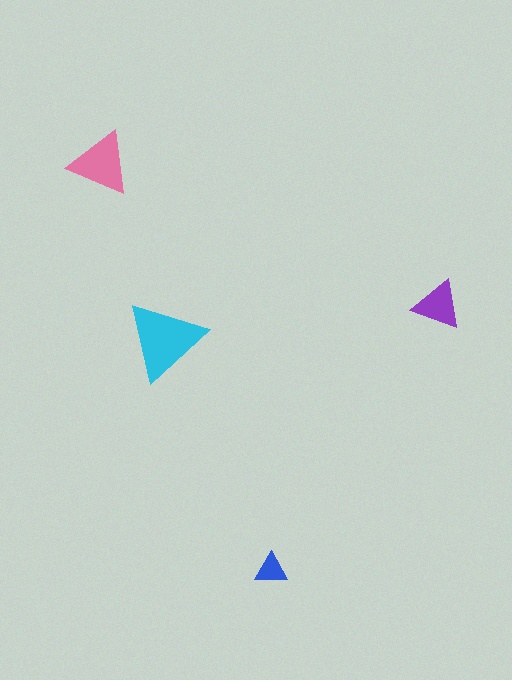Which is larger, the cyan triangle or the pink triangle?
The cyan one.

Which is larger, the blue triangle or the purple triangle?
The purple one.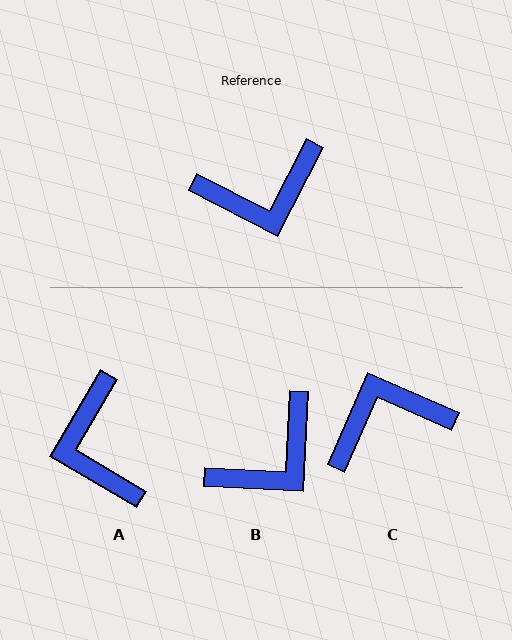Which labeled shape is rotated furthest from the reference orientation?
C, about 176 degrees away.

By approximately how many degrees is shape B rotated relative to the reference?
Approximately 25 degrees counter-clockwise.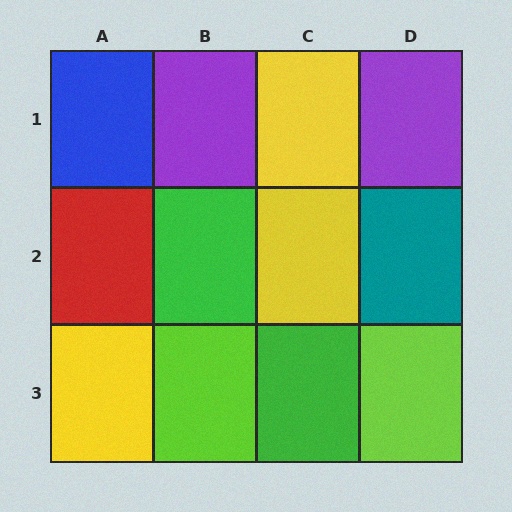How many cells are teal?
1 cell is teal.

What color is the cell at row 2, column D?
Teal.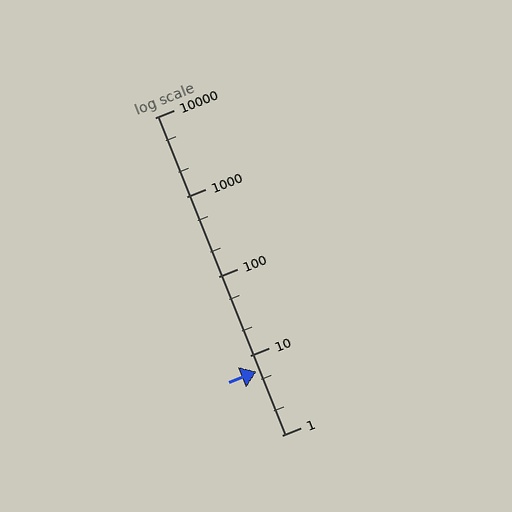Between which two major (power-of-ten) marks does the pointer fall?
The pointer is between 1 and 10.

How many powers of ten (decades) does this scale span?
The scale spans 4 decades, from 1 to 10000.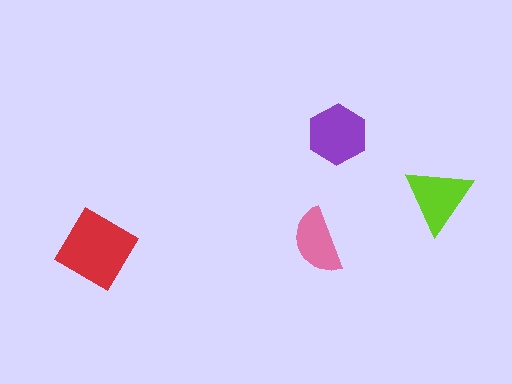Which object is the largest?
The red diamond.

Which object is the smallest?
The pink semicircle.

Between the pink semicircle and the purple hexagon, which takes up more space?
The purple hexagon.